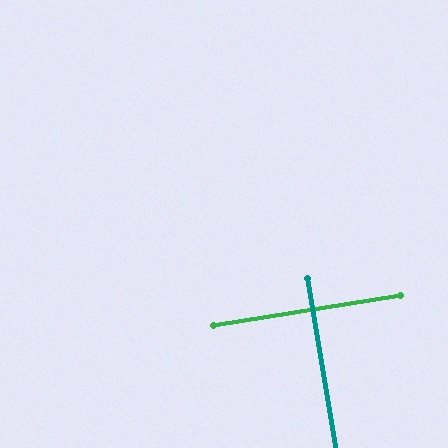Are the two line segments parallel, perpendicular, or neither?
Perpendicular — they meet at approximately 89°.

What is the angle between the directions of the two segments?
Approximately 89 degrees.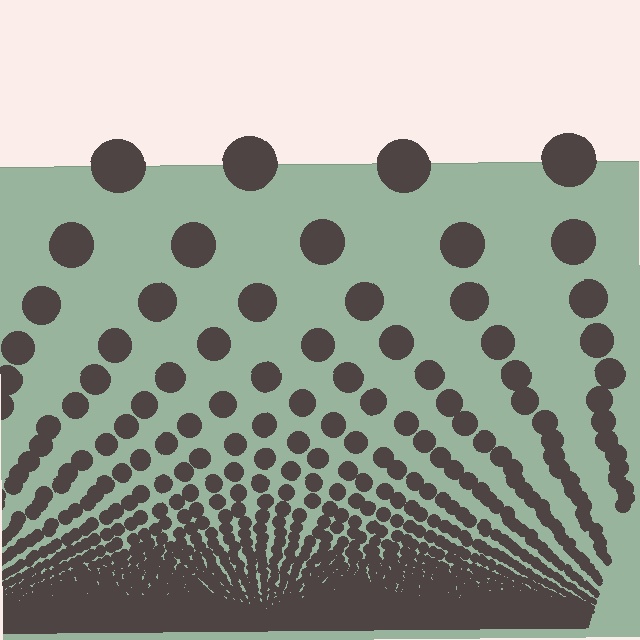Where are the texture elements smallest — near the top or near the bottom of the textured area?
Near the bottom.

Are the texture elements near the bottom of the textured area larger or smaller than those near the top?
Smaller. The gradient is inverted — elements near the bottom are smaller and denser.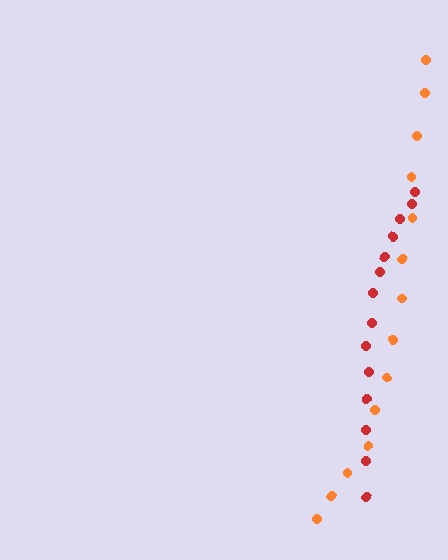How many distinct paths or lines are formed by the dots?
There are 2 distinct paths.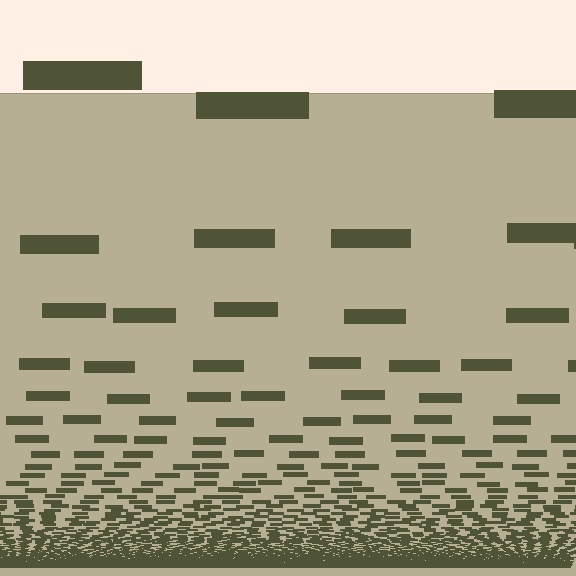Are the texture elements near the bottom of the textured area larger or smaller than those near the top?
Smaller. The gradient is inverted — elements near the bottom are smaller and denser.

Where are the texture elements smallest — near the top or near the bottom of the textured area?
Near the bottom.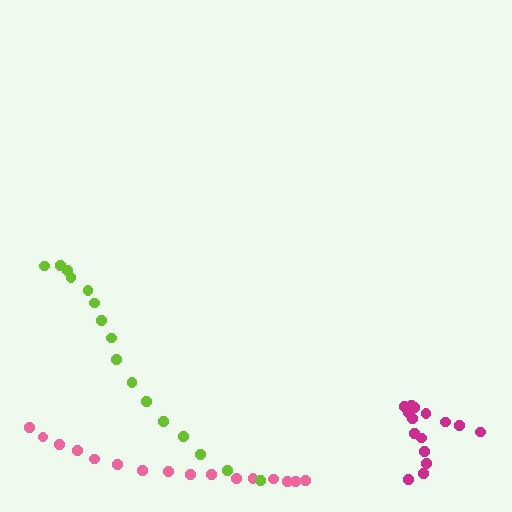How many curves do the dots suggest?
There are 3 distinct paths.